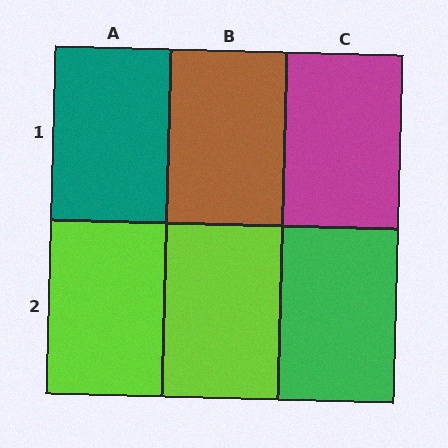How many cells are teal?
1 cell is teal.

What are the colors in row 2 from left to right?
Lime, lime, green.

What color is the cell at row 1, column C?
Magenta.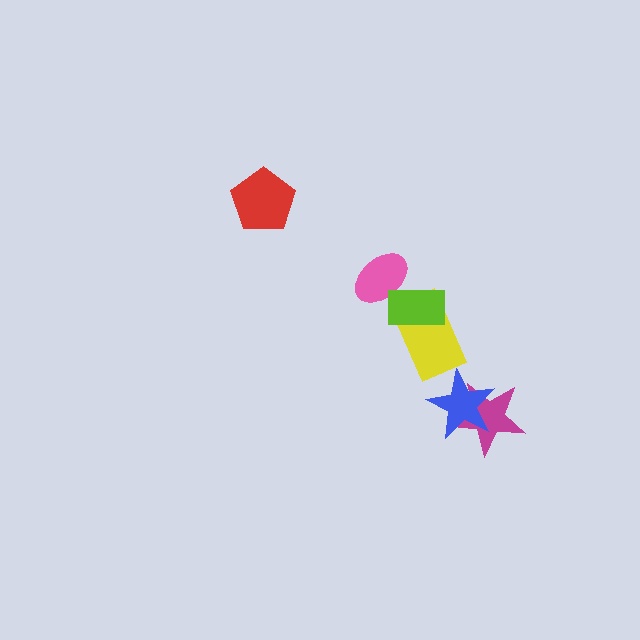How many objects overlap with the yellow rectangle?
1 object overlaps with the yellow rectangle.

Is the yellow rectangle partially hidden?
Yes, it is partially covered by another shape.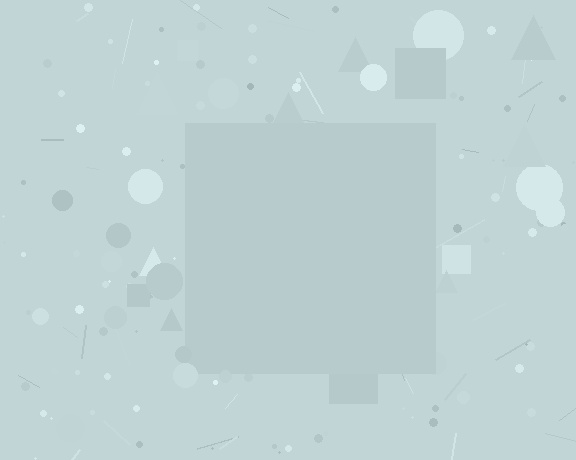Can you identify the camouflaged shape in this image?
The camouflaged shape is a square.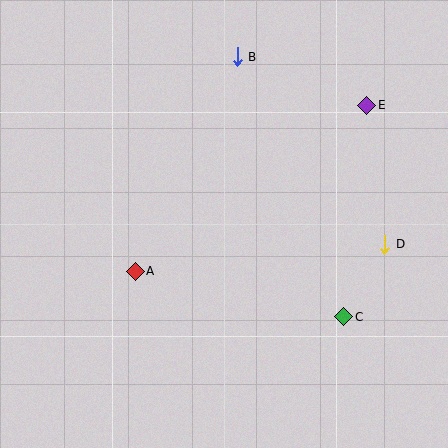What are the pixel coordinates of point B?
Point B is at (237, 57).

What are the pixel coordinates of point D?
Point D is at (385, 244).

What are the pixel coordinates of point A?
Point A is at (135, 271).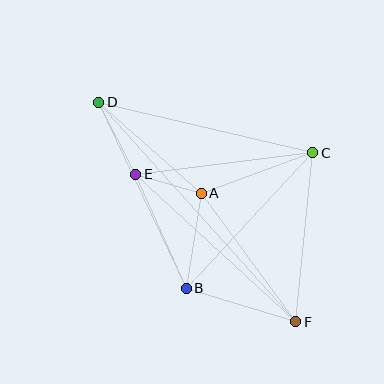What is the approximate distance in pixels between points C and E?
The distance between C and E is approximately 178 pixels.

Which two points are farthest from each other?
Points D and F are farthest from each other.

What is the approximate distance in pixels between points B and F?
The distance between B and F is approximately 115 pixels.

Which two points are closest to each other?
Points A and E are closest to each other.